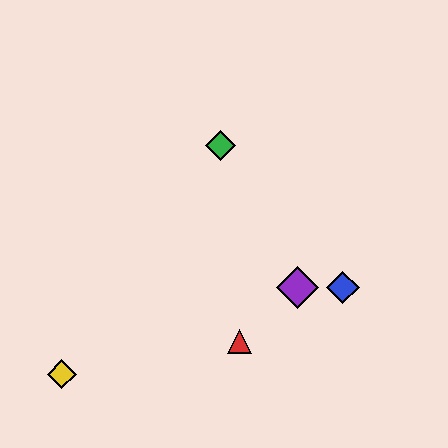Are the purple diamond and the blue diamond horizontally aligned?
Yes, both are at y≈288.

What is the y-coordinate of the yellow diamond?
The yellow diamond is at y≈374.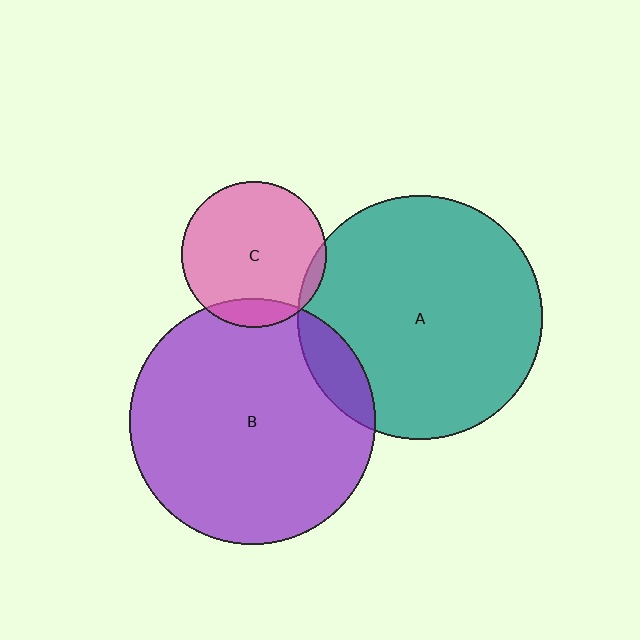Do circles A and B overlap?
Yes.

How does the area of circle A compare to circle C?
Approximately 2.8 times.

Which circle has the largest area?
Circle B (purple).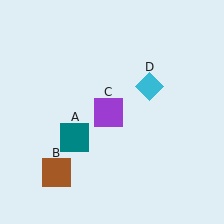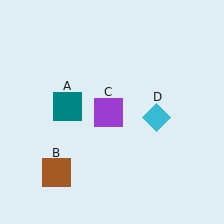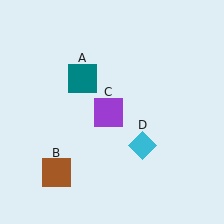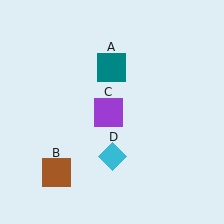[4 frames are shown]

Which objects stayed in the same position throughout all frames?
Brown square (object B) and purple square (object C) remained stationary.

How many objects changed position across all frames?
2 objects changed position: teal square (object A), cyan diamond (object D).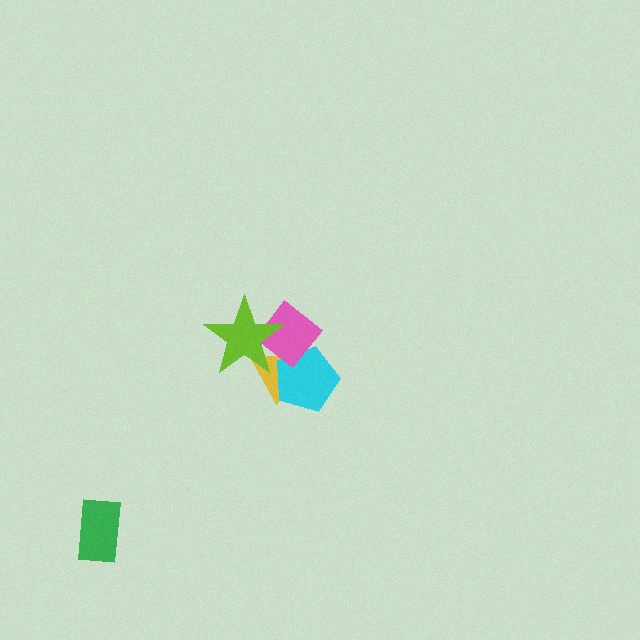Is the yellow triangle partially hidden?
Yes, it is partially covered by another shape.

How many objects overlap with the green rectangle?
0 objects overlap with the green rectangle.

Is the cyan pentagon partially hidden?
Yes, it is partially covered by another shape.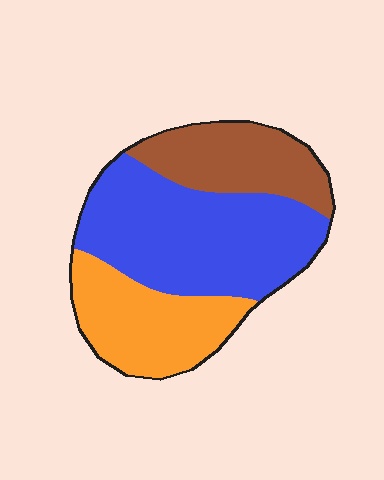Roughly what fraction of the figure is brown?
Brown covers around 25% of the figure.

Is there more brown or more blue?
Blue.